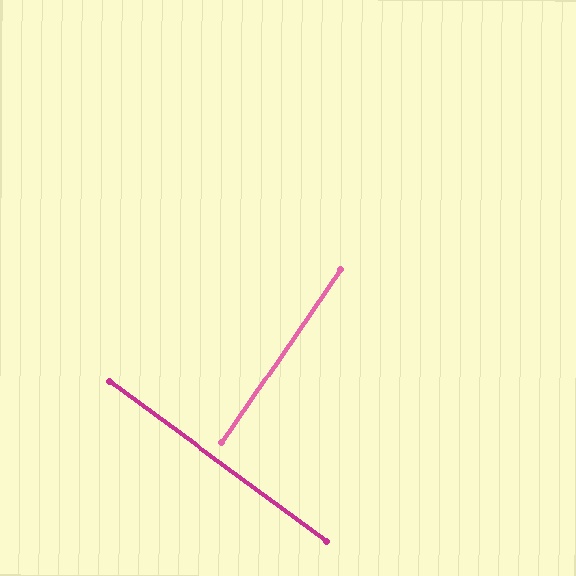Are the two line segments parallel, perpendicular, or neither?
Perpendicular — they meet at approximately 88°.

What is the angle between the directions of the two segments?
Approximately 88 degrees.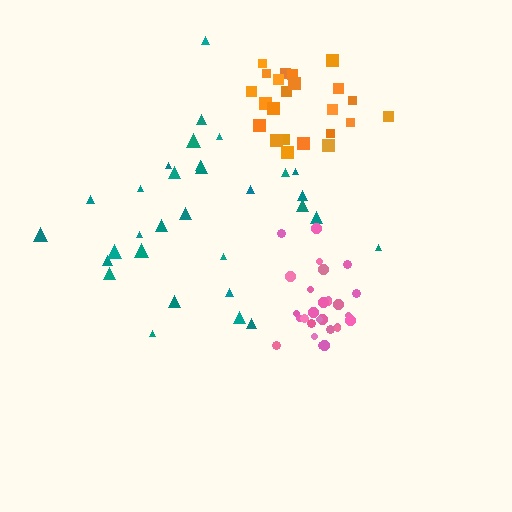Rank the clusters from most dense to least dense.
pink, orange, teal.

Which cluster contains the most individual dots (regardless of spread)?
Teal (31).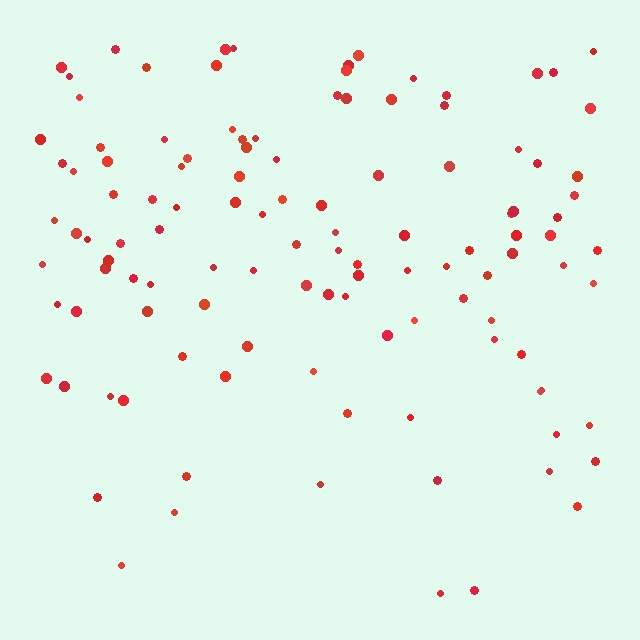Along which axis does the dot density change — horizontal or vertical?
Vertical.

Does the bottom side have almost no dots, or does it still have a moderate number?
Still a moderate number, just noticeably fewer than the top.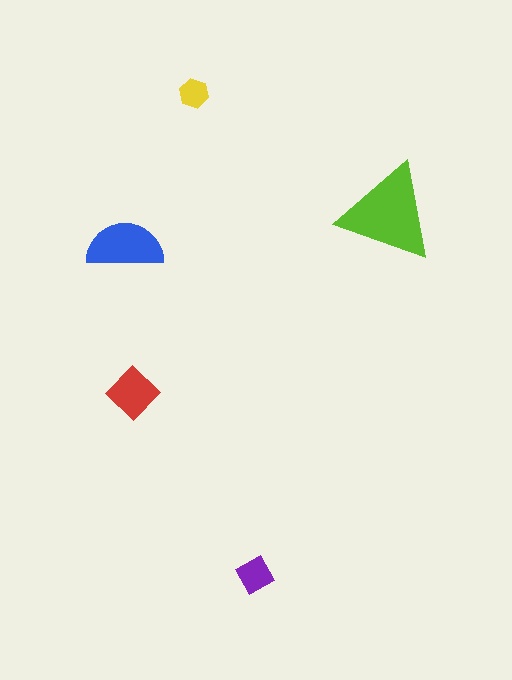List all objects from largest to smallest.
The lime triangle, the blue semicircle, the red diamond, the purple diamond, the yellow hexagon.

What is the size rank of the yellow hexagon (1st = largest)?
5th.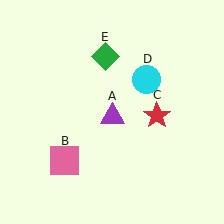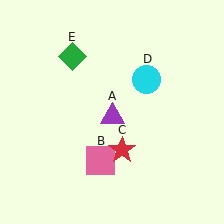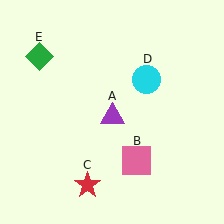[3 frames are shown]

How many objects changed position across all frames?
3 objects changed position: pink square (object B), red star (object C), green diamond (object E).